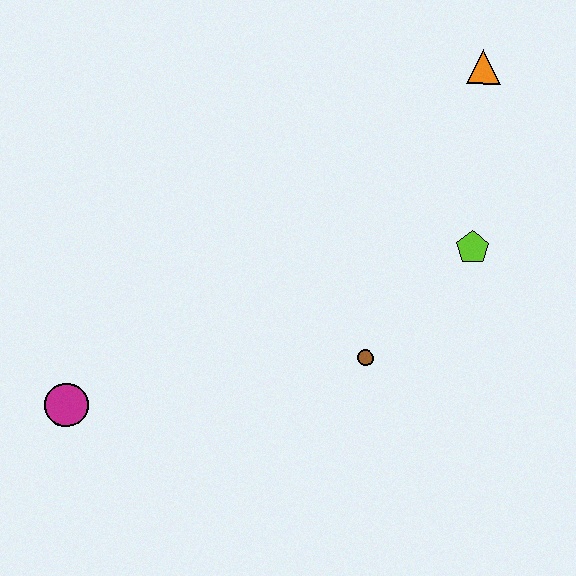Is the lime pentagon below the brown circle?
No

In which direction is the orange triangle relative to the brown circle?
The orange triangle is above the brown circle.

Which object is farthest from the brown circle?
The orange triangle is farthest from the brown circle.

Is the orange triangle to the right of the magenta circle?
Yes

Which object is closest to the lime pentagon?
The brown circle is closest to the lime pentagon.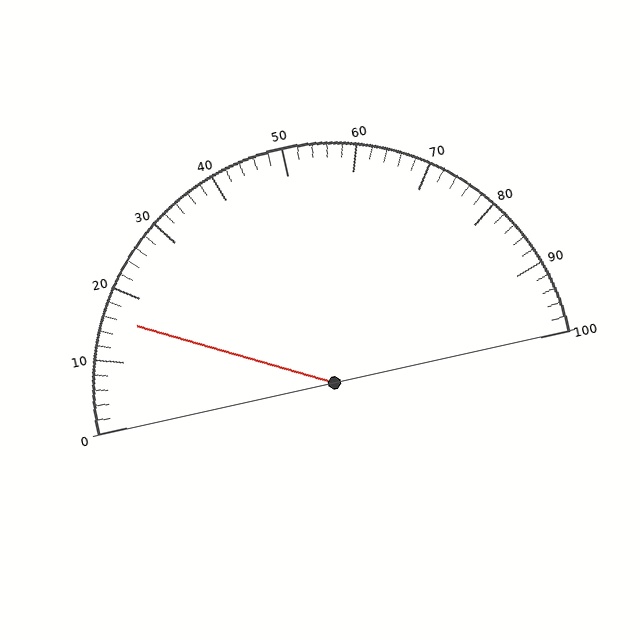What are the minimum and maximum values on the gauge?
The gauge ranges from 0 to 100.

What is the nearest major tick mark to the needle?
The nearest major tick mark is 20.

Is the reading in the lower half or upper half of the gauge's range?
The reading is in the lower half of the range (0 to 100).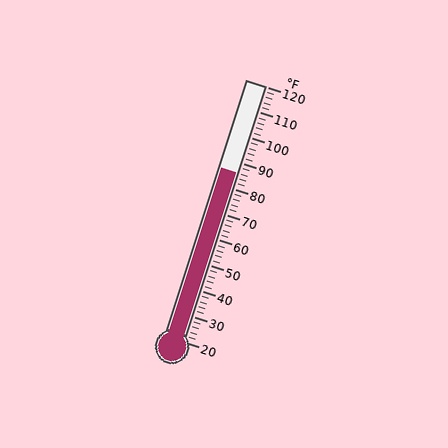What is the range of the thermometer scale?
The thermometer scale ranges from 20°F to 120°F.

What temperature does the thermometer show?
The thermometer shows approximately 86°F.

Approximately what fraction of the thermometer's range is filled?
The thermometer is filled to approximately 65% of its range.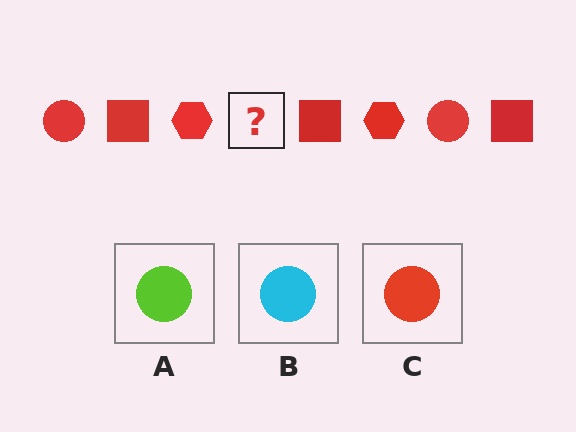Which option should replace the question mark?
Option C.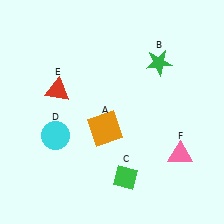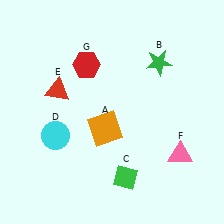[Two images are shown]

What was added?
A red hexagon (G) was added in Image 2.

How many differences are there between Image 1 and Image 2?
There is 1 difference between the two images.